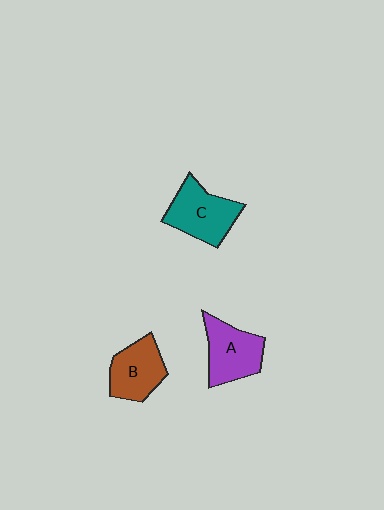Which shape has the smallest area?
Shape B (brown).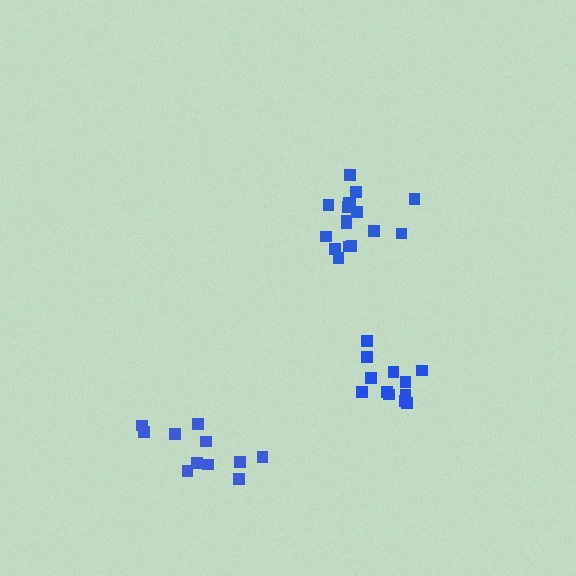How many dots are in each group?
Group 1: 12 dots, Group 2: 17 dots, Group 3: 11 dots (40 total).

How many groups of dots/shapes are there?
There are 3 groups.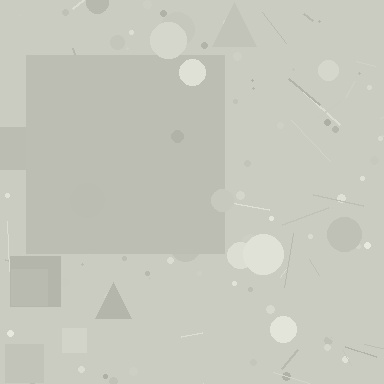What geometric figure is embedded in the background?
A square is embedded in the background.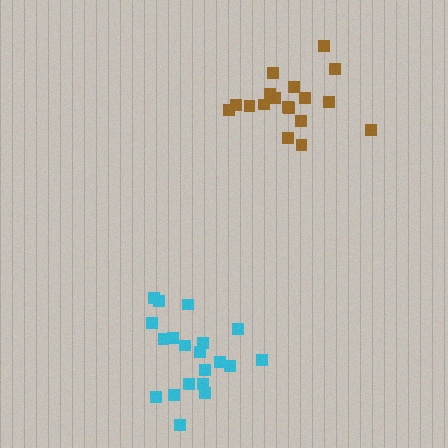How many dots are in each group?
Group 1: 20 dots, Group 2: 18 dots (38 total).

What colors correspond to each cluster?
The clusters are colored: cyan, brown.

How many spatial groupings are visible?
There are 2 spatial groupings.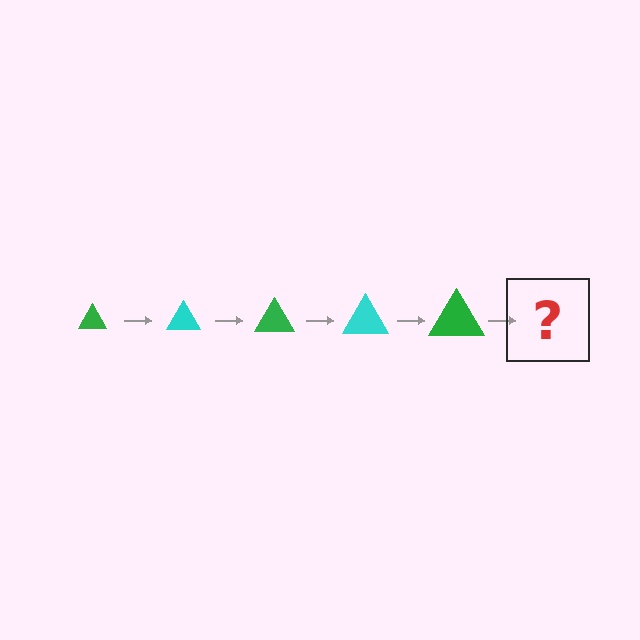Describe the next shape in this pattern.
It should be a cyan triangle, larger than the previous one.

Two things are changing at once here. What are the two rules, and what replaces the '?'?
The two rules are that the triangle grows larger each step and the color cycles through green and cyan. The '?' should be a cyan triangle, larger than the previous one.